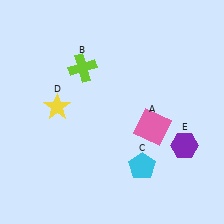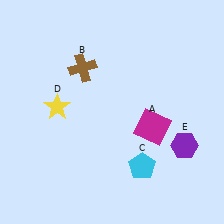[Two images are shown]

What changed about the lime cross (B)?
In Image 1, B is lime. In Image 2, it changed to brown.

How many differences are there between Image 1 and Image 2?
There are 2 differences between the two images.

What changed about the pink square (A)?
In Image 1, A is pink. In Image 2, it changed to magenta.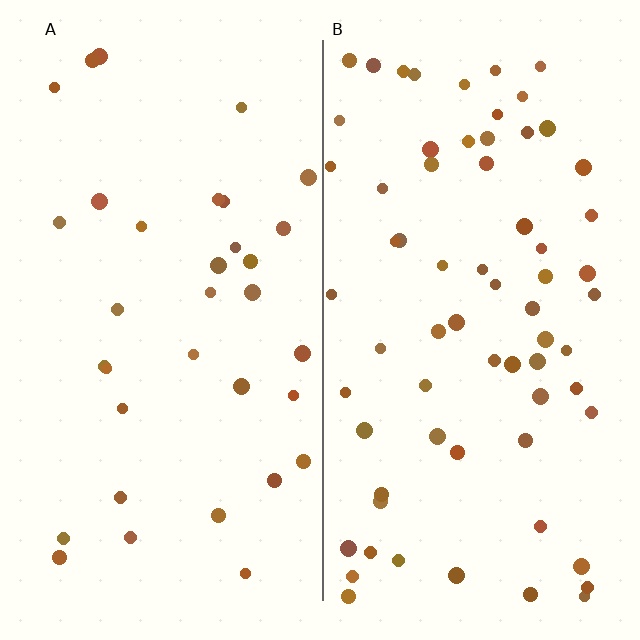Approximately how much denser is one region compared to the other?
Approximately 2.0× — region B over region A.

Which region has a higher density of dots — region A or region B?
B (the right).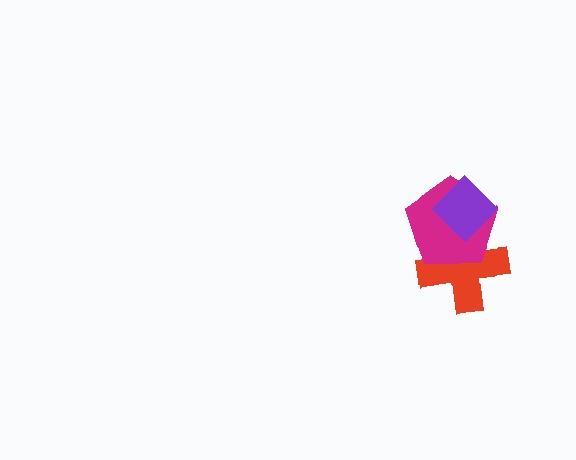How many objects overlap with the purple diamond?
2 objects overlap with the purple diamond.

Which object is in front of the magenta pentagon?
The purple diamond is in front of the magenta pentagon.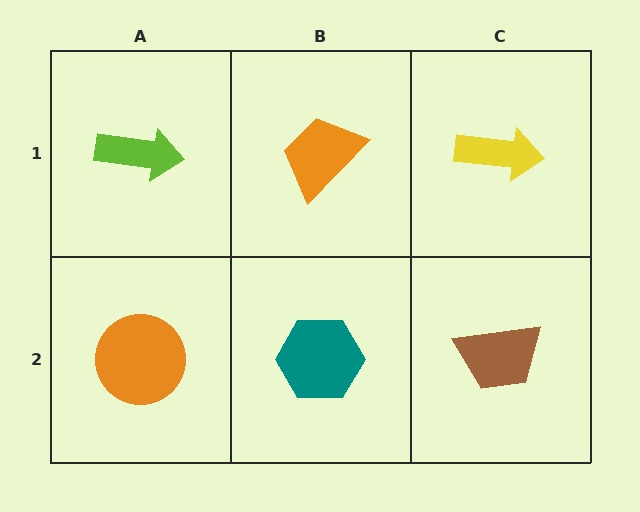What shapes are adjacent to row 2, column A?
A lime arrow (row 1, column A), a teal hexagon (row 2, column B).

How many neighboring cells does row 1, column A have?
2.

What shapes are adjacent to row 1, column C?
A brown trapezoid (row 2, column C), an orange trapezoid (row 1, column B).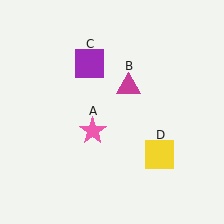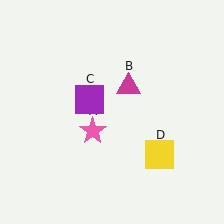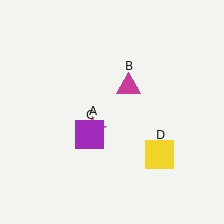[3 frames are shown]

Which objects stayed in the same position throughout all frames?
Pink star (object A) and magenta triangle (object B) and yellow square (object D) remained stationary.